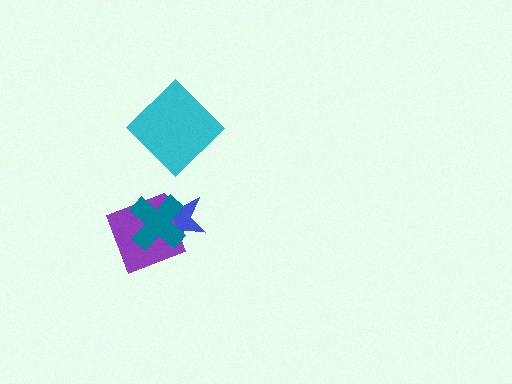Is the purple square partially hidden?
Yes, it is partially covered by another shape.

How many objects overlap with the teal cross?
2 objects overlap with the teal cross.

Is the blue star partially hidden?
Yes, it is partially covered by another shape.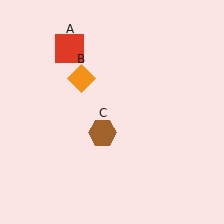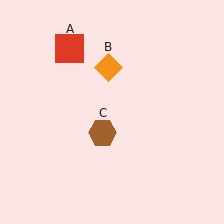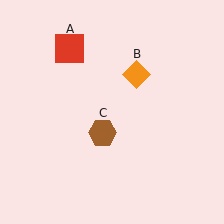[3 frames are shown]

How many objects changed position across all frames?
1 object changed position: orange diamond (object B).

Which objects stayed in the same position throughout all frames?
Red square (object A) and brown hexagon (object C) remained stationary.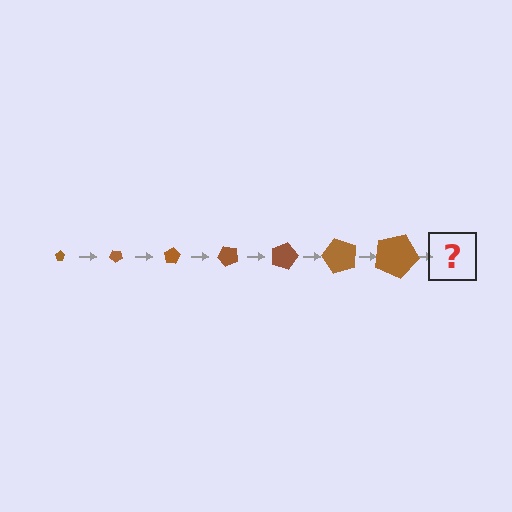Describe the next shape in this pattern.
It should be a pentagon, larger than the previous one and rotated 280 degrees from the start.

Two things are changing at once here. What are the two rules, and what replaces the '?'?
The two rules are that the pentagon grows larger each step and it rotates 40 degrees each step. The '?' should be a pentagon, larger than the previous one and rotated 280 degrees from the start.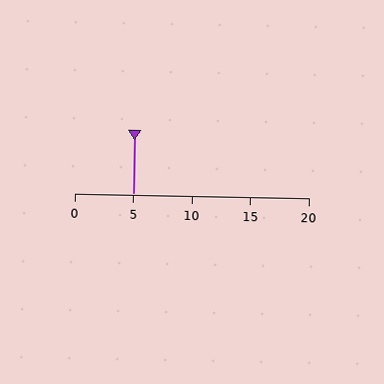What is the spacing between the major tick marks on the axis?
The major ticks are spaced 5 apart.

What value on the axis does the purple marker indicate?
The marker indicates approximately 5.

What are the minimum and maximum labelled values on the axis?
The axis runs from 0 to 20.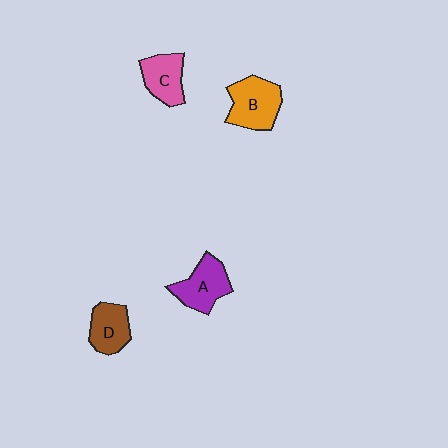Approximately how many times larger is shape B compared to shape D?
Approximately 1.3 times.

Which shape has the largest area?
Shape B (orange).